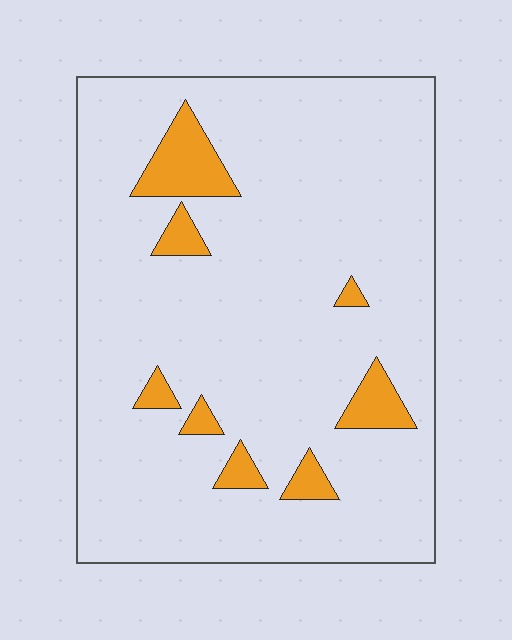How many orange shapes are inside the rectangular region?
8.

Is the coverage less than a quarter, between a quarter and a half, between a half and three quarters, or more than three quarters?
Less than a quarter.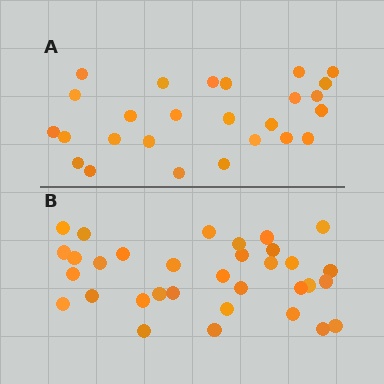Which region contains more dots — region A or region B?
Region B (the bottom region) has more dots.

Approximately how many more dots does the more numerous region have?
Region B has roughly 8 or so more dots than region A.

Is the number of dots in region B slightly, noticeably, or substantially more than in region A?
Region B has noticeably more, but not dramatically so. The ratio is roughly 1.3 to 1.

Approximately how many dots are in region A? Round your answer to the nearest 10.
About 30 dots. (The exact count is 26, which rounds to 30.)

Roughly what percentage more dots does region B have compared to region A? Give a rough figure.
About 25% more.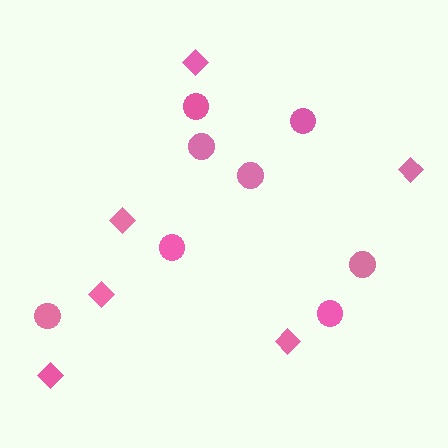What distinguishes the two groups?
There are 2 groups: one group of diamonds (6) and one group of circles (8).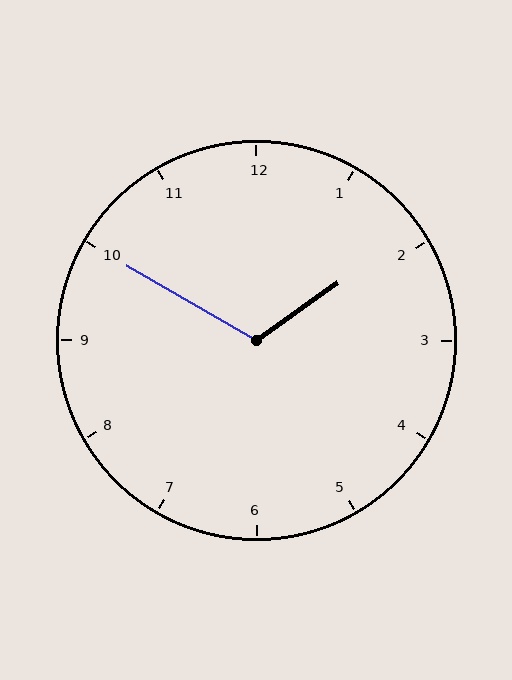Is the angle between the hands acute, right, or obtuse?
It is obtuse.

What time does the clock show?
1:50.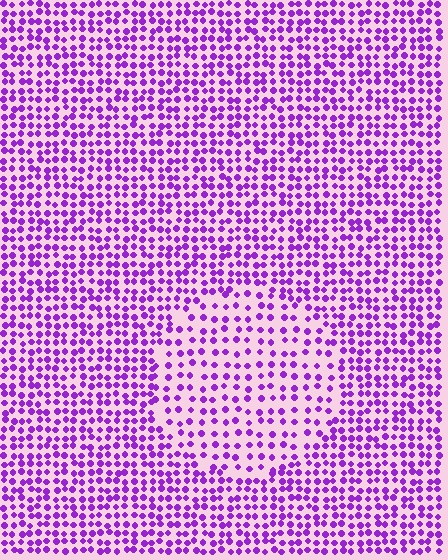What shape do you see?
I see a circle.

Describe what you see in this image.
The image contains small purple elements arranged at two different densities. A circle-shaped region is visible where the elements are less densely packed than the surrounding area.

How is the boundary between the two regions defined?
The boundary is defined by a change in element density (approximately 1.8x ratio). All elements are the same color, size, and shape.